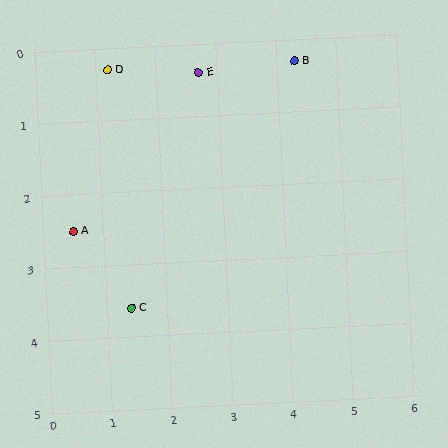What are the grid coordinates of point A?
Point A is at approximately (0.5, 2.5).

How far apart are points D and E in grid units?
Points D and E are about 1.5 grid units apart.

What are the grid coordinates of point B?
Point B is at approximately (4.3, 0.3).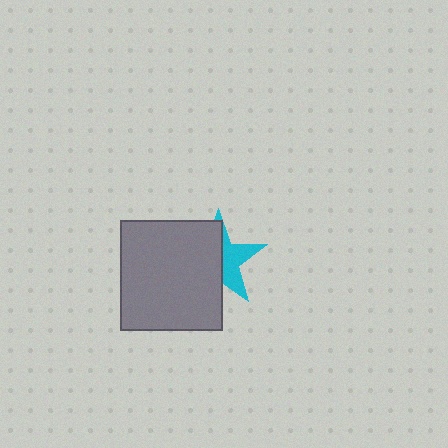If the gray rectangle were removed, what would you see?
You would see the complete cyan star.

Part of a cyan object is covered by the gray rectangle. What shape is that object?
It is a star.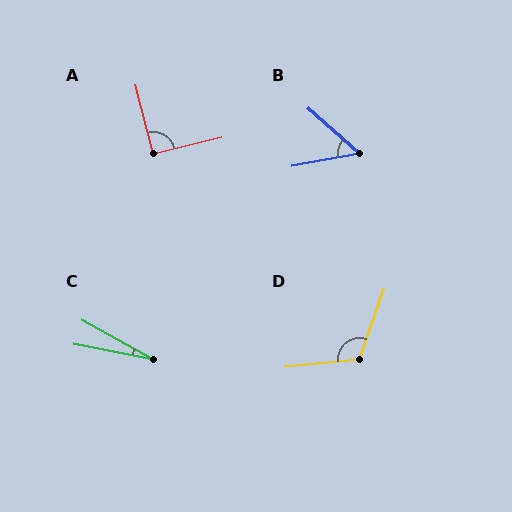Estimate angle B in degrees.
Approximately 52 degrees.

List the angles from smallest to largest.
C (18°), B (52°), A (91°), D (115°).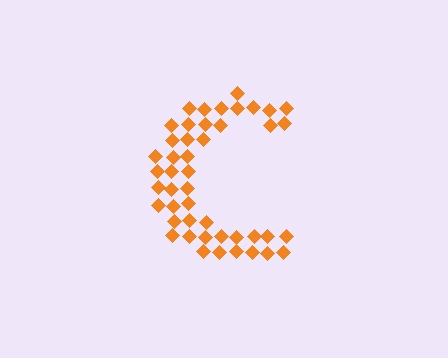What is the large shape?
The large shape is the letter C.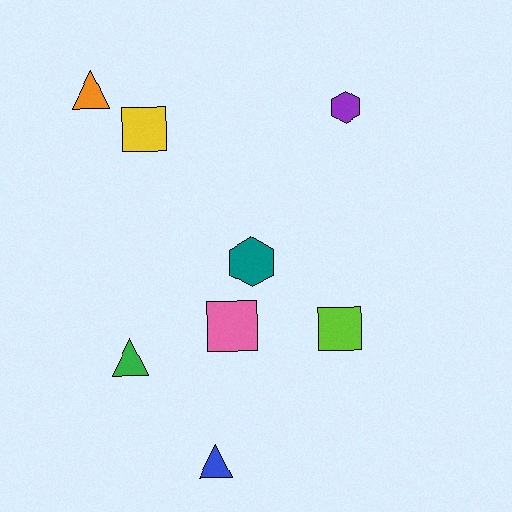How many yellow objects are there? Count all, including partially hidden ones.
There is 1 yellow object.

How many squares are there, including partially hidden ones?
There are 3 squares.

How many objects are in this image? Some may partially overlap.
There are 8 objects.